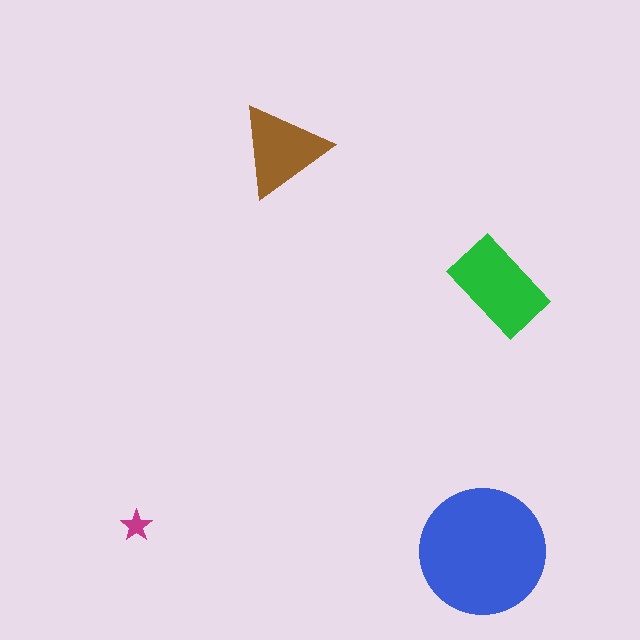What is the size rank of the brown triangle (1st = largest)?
3rd.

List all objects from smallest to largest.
The magenta star, the brown triangle, the green rectangle, the blue circle.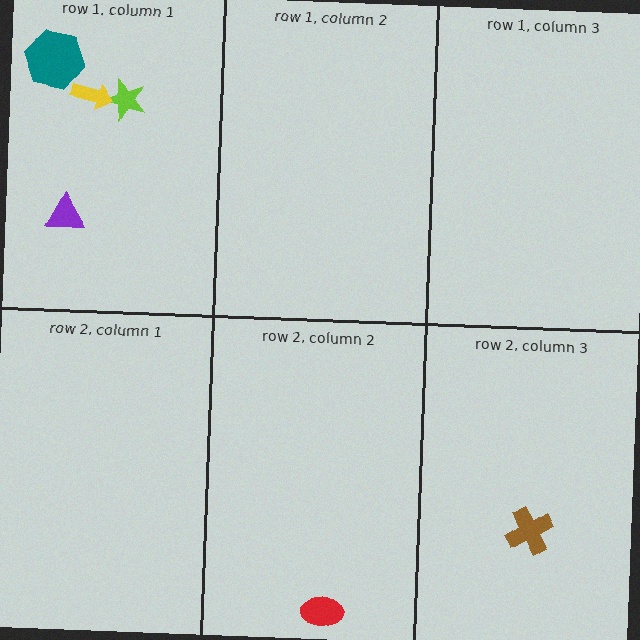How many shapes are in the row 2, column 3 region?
1.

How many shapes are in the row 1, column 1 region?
4.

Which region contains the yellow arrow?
The row 1, column 1 region.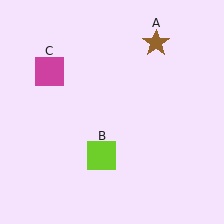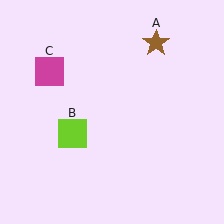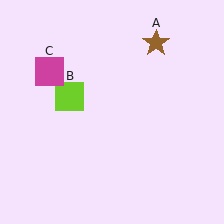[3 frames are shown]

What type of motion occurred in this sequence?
The lime square (object B) rotated clockwise around the center of the scene.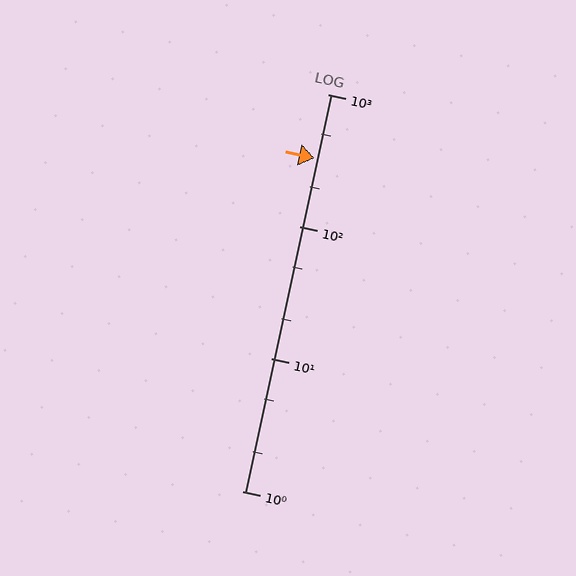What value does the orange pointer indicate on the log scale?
The pointer indicates approximately 330.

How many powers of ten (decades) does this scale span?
The scale spans 3 decades, from 1 to 1000.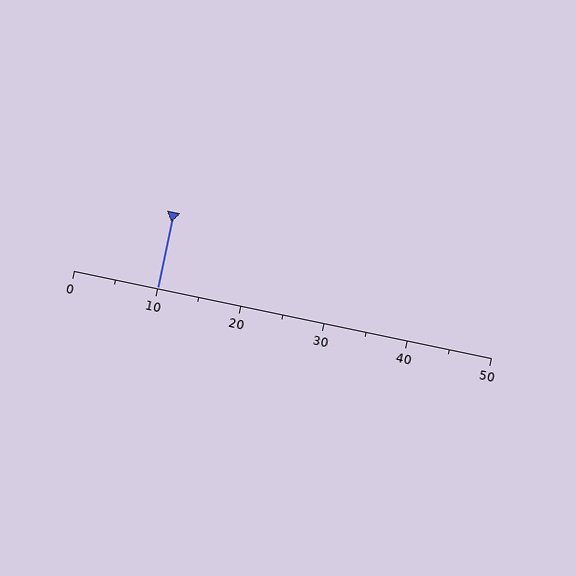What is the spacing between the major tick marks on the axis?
The major ticks are spaced 10 apart.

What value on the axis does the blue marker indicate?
The marker indicates approximately 10.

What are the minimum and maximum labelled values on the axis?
The axis runs from 0 to 50.